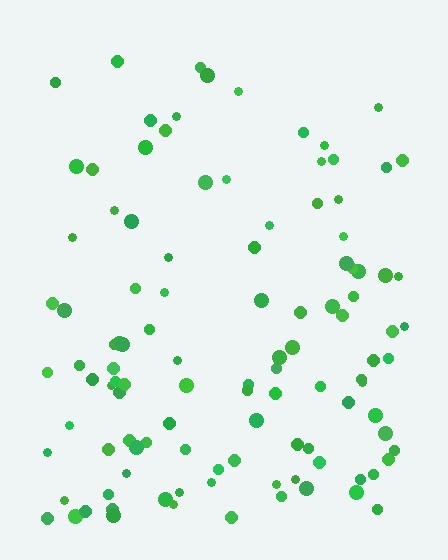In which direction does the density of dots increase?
From top to bottom, with the bottom side densest.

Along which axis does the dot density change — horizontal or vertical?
Vertical.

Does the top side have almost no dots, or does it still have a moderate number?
Still a moderate number, just noticeably fewer than the bottom.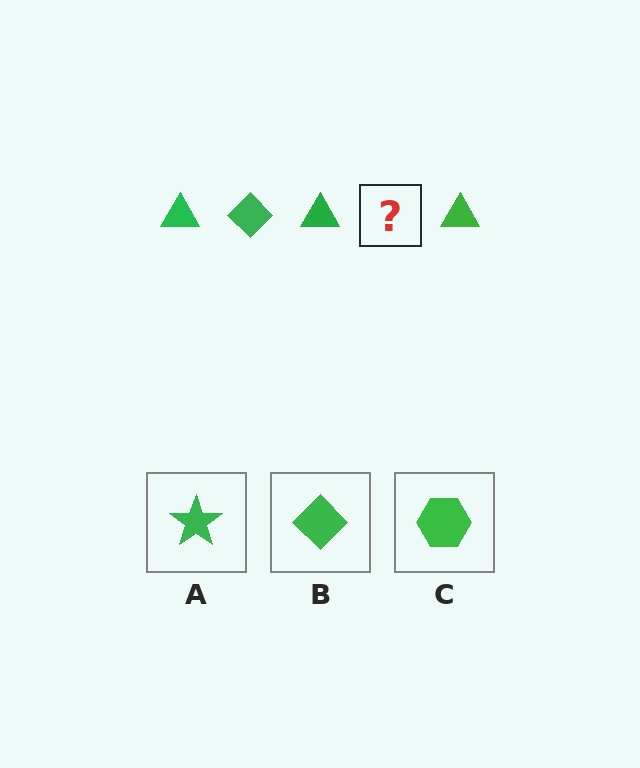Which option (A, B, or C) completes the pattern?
B.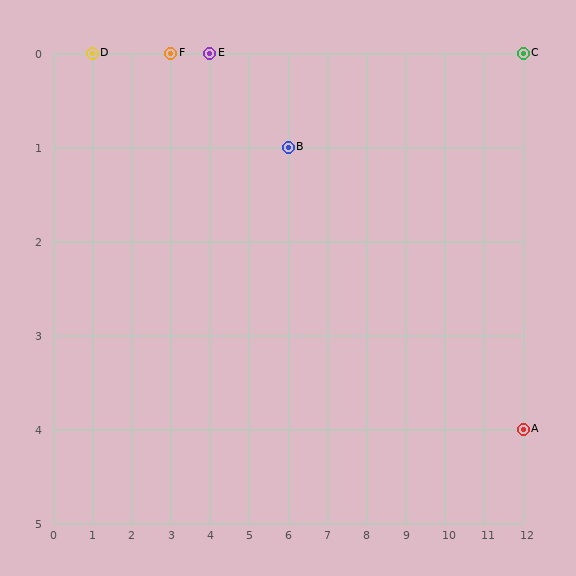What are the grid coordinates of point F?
Point F is at grid coordinates (3, 0).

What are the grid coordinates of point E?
Point E is at grid coordinates (4, 0).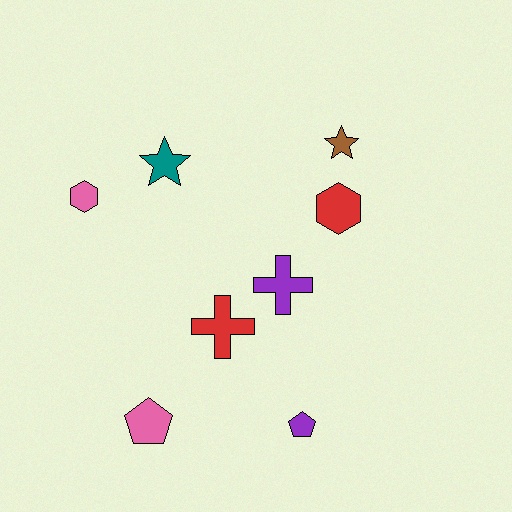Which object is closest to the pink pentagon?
The red cross is closest to the pink pentagon.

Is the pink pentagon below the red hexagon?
Yes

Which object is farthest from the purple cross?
The pink hexagon is farthest from the purple cross.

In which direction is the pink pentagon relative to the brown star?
The pink pentagon is below the brown star.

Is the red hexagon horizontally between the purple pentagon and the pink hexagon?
No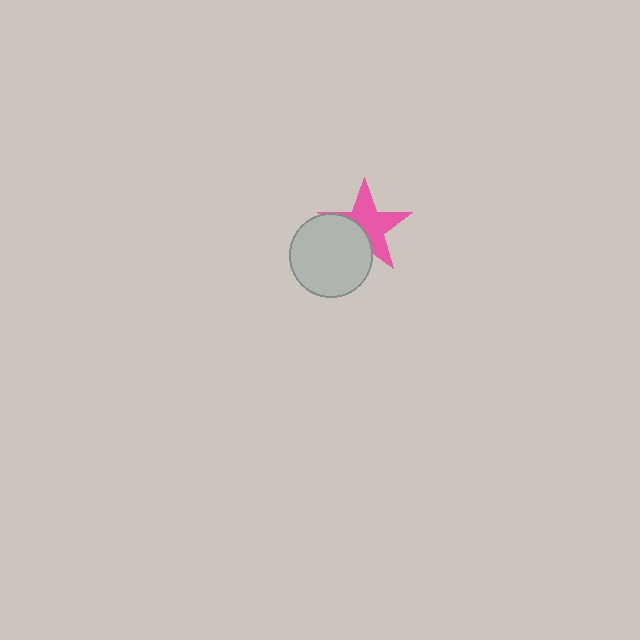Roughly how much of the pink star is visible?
About half of it is visible (roughly 62%).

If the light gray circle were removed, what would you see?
You would see the complete pink star.